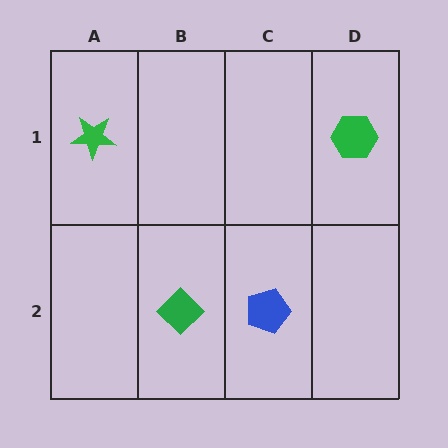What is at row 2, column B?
A green diamond.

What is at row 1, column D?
A green hexagon.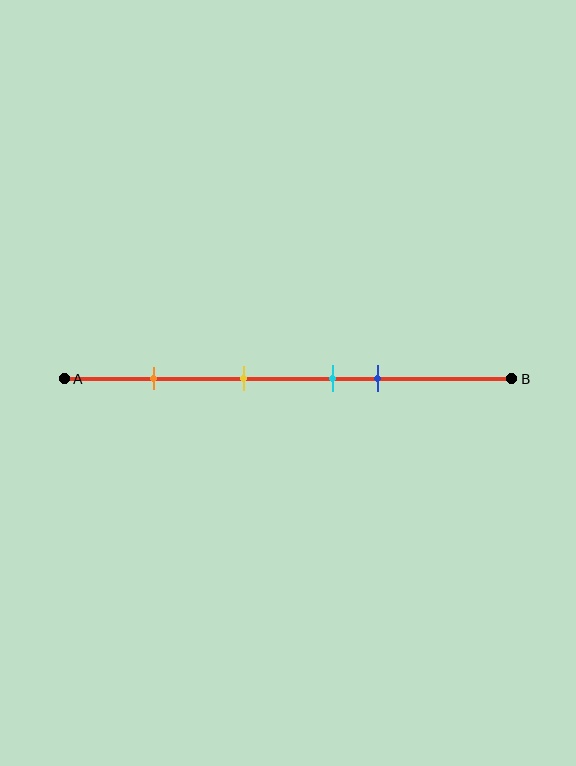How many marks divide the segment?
There are 4 marks dividing the segment.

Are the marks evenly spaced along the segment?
No, the marks are not evenly spaced.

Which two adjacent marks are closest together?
The cyan and blue marks are the closest adjacent pair.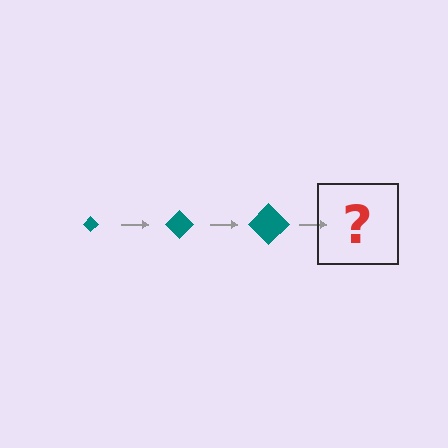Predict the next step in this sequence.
The next step is a teal diamond, larger than the previous one.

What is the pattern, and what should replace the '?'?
The pattern is that the diamond gets progressively larger each step. The '?' should be a teal diamond, larger than the previous one.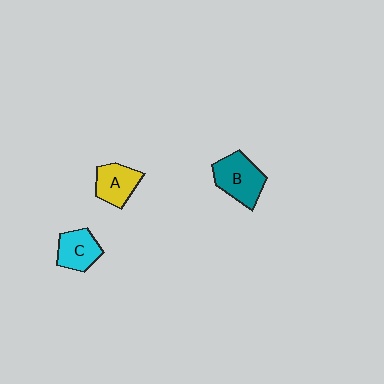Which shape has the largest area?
Shape B (teal).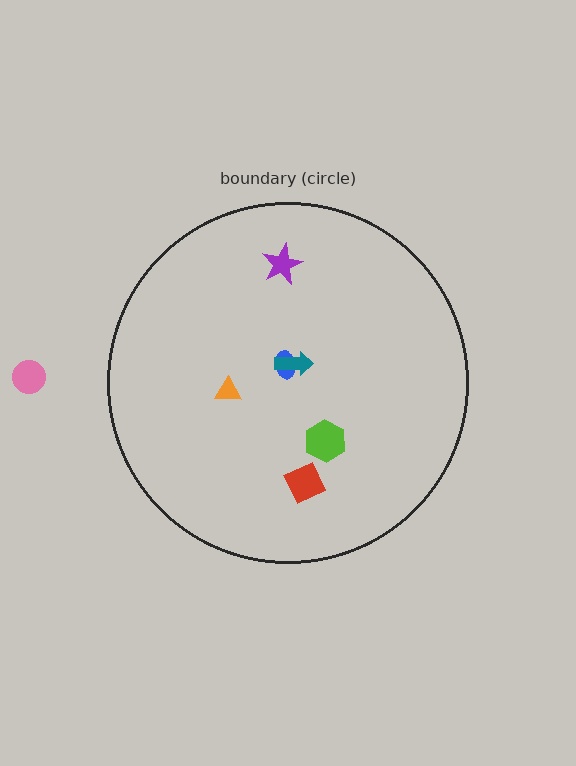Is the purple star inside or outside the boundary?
Inside.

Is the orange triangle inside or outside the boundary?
Inside.